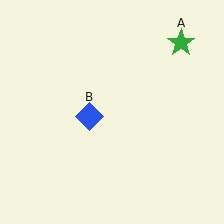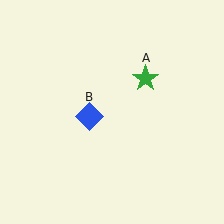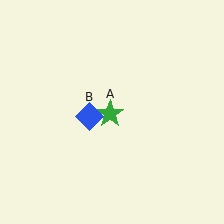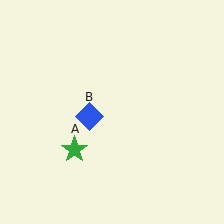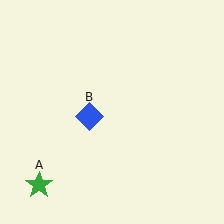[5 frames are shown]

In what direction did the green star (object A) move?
The green star (object A) moved down and to the left.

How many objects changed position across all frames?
1 object changed position: green star (object A).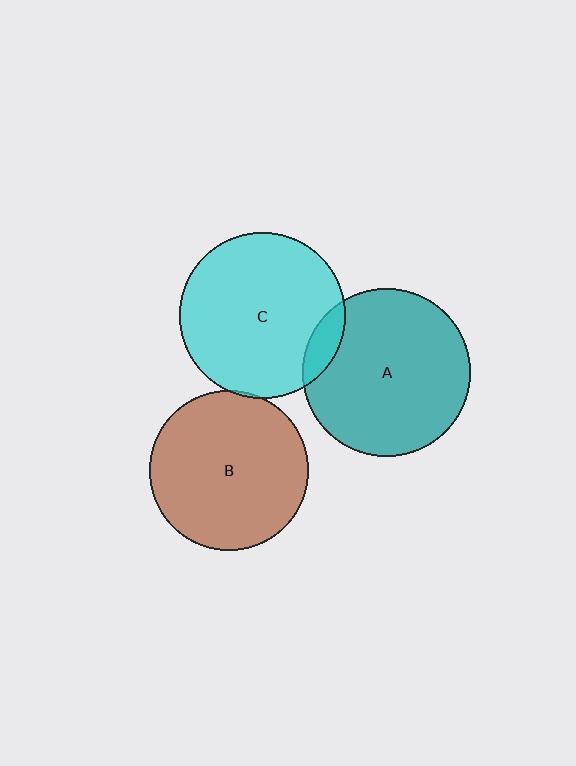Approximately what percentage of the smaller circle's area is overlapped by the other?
Approximately 10%.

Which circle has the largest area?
Circle A (teal).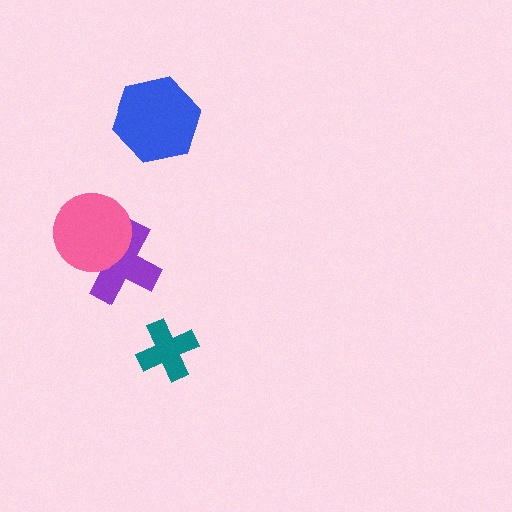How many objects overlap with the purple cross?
1 object overlaps with the purple cross.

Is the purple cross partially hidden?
Yes, it is partially covered by another shape.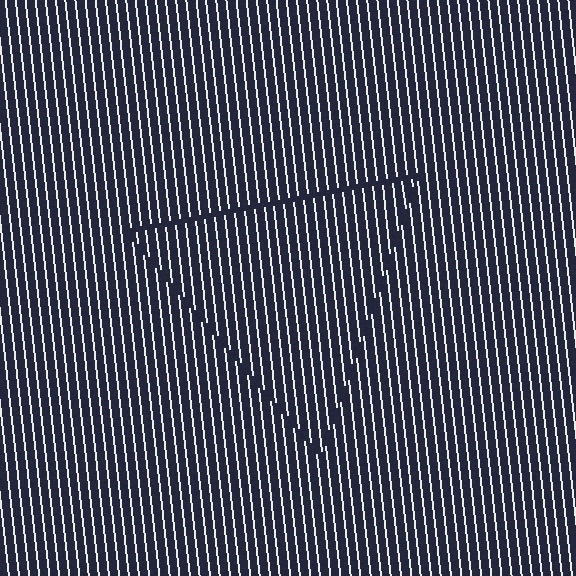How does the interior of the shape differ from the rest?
The interior of the shape contains the same grating, shifted by half a period — the contour is defined by the phase discontinuity where line-ends from the inner and outer gratings abut.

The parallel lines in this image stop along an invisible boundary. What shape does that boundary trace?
An illusory triangle. The interior of the shape contains the same grating, shifted by half a period — the contour is defined by the phase discontinuity where line-ends from the inner and outer gratings abut.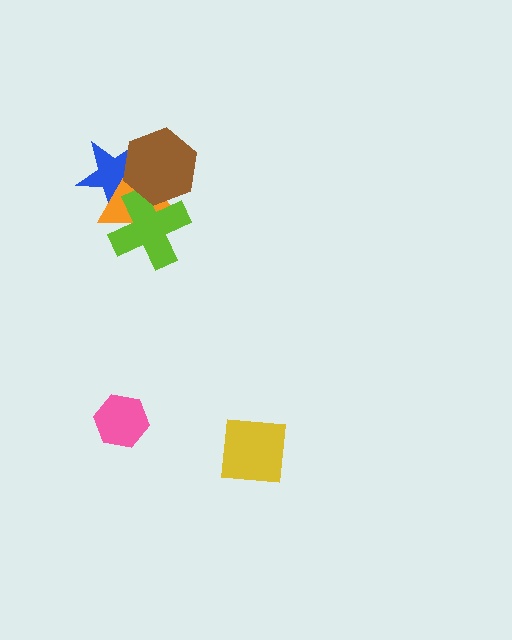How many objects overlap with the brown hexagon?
3 objects overlap with the brown hexagon.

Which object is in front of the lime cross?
The brown hexagon is in front of the lime cross.